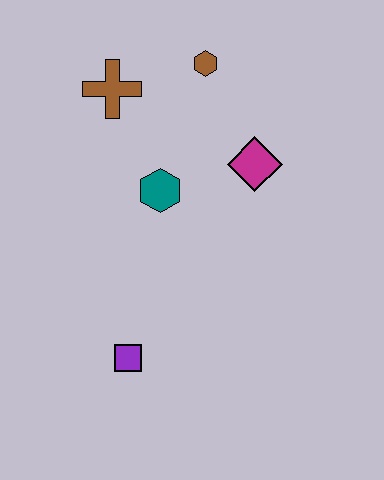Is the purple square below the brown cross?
Yes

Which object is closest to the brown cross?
The brown hexagon is closest to the brown cross.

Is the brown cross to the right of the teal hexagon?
No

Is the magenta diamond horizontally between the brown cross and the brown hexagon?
No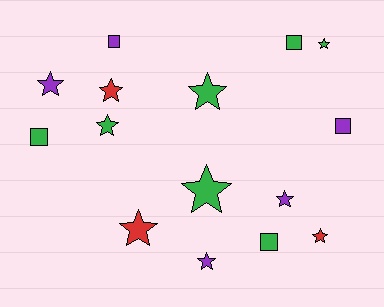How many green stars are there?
There are 4 green stars.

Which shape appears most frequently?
Star, with 10 objects.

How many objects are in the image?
There are 15 objects.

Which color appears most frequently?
Green, with 7 objects.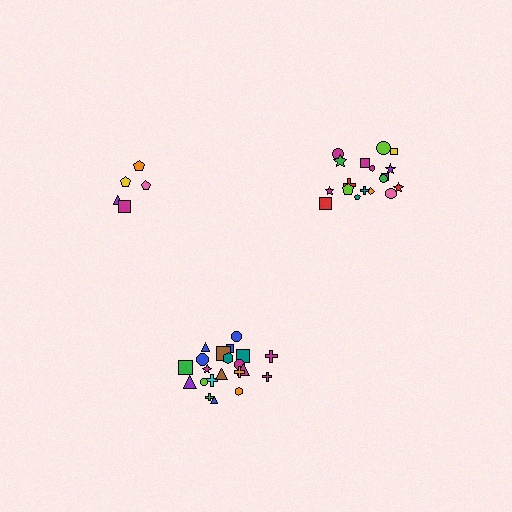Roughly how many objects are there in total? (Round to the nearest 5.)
Roughly 45 objects in total.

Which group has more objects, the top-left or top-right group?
The top-right group.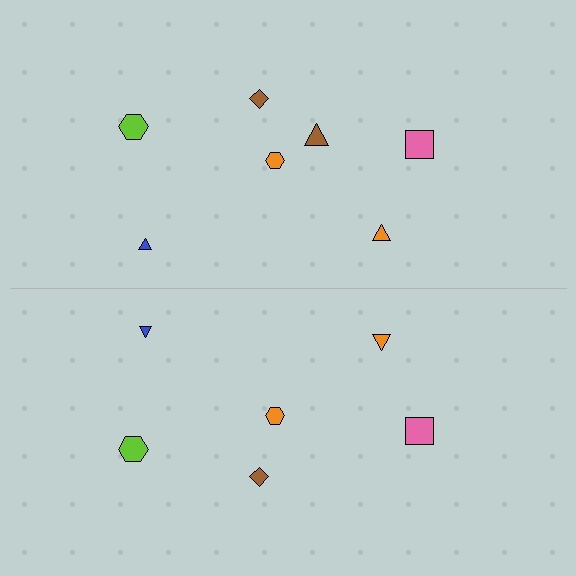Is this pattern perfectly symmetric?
No, the pattern is not perfectly symmetric. A brown triangle is missing from the bottom side.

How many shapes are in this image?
There are 13 shapes in this image.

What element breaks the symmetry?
A brown triangle is missing from the bottom side.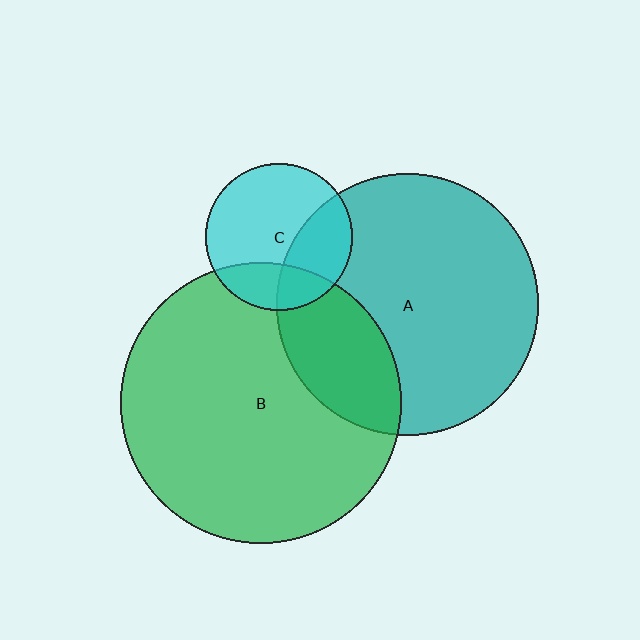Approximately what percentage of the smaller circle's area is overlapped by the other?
Approximately 25%.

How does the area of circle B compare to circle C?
Approximately 3.6 times.